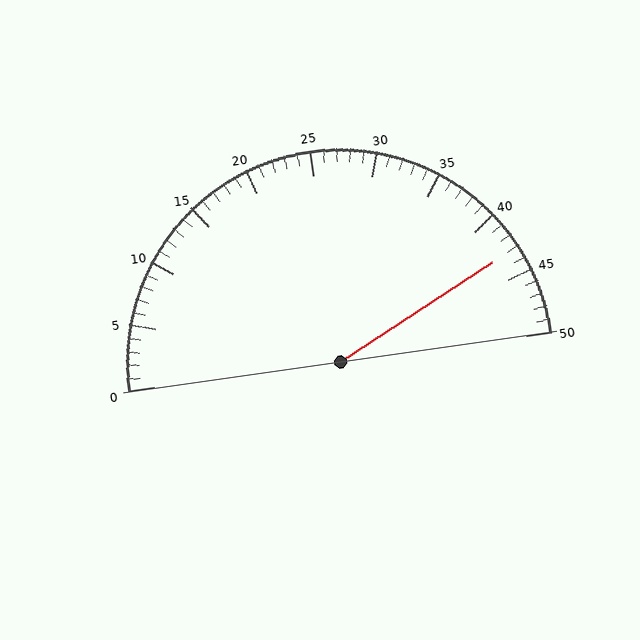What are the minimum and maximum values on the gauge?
The gauge ranges from 0 to 50.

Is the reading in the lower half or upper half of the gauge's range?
The reading is in the upper half of the range (0 to 50).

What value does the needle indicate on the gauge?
The needle indicates approximately 43.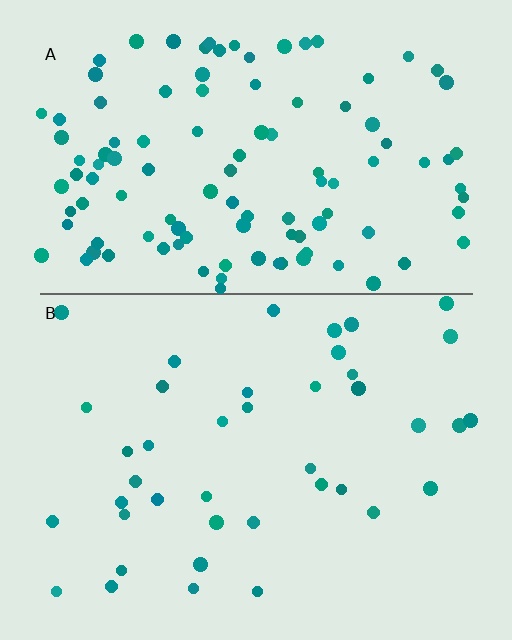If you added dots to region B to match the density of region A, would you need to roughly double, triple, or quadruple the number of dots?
Approximately triple.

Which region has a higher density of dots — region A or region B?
A (the top).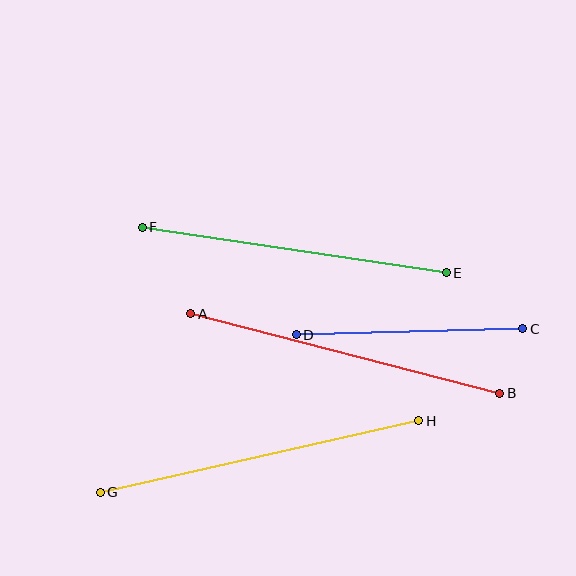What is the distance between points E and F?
The distance is approximately 308 pixels.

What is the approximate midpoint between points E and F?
The midpoint is at approximately (294, 250) pixels.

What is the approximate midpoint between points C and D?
The midpoint is at approximately (410, 332) pixels.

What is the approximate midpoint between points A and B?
The midpoint is at approximately (345, 353) pixels.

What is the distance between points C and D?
The distance is approximately 226 pixels.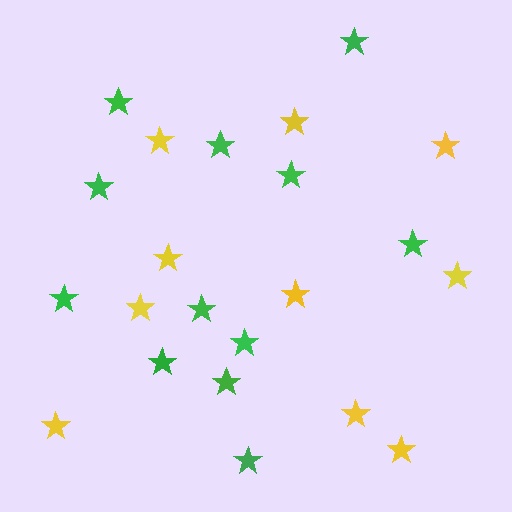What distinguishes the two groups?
There are 2 groups: one group of yellow stars (10) and one group of green stars (12).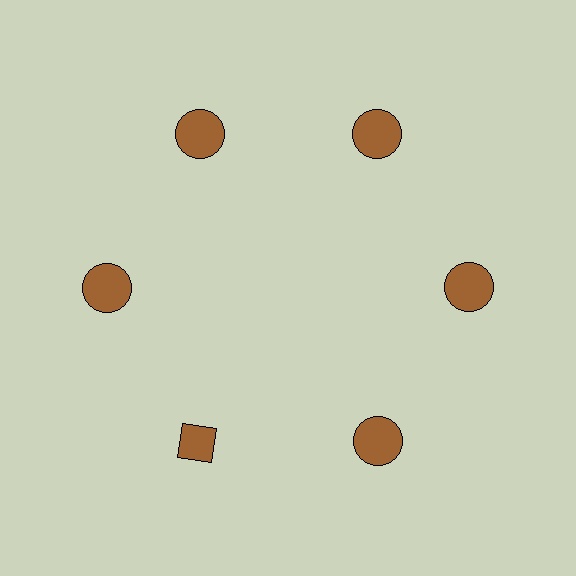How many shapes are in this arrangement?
There are 6 shapes arranged in a ring pattern.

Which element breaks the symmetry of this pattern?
The brown diamond at roughly the 7 o'clock position breaks the symmetry. All other shapes are brown circles.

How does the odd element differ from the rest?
It has a different shape: diamond instead of circle.